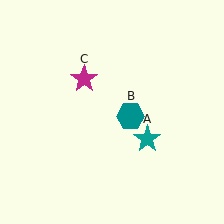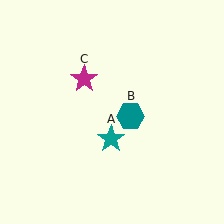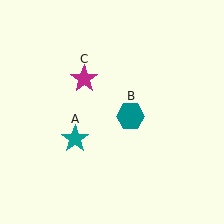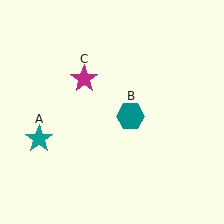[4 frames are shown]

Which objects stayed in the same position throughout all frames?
Teal hexagon (object B) and magenta star (object C) remained stationary.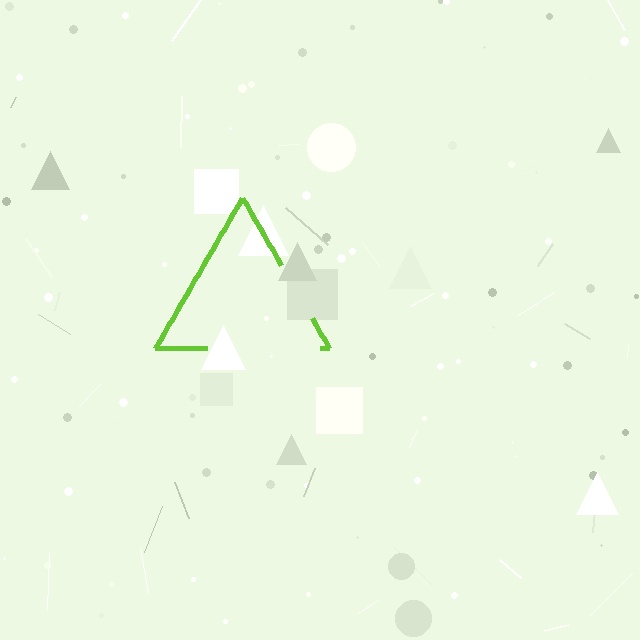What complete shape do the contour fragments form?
The contour fragments form a triangle.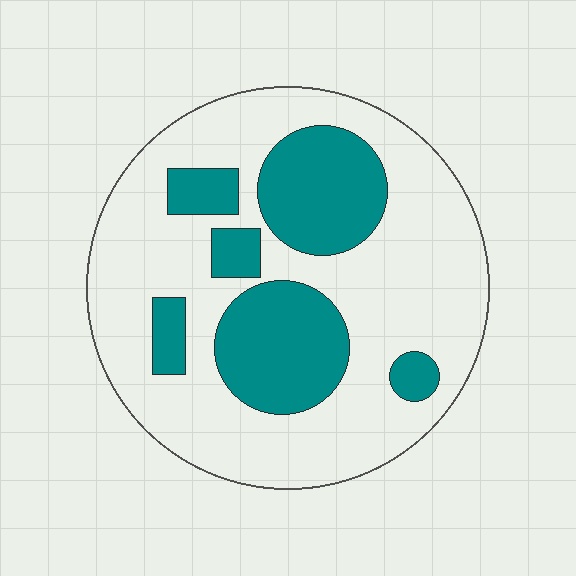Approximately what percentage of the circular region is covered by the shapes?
Approximately 30%.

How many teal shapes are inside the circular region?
6.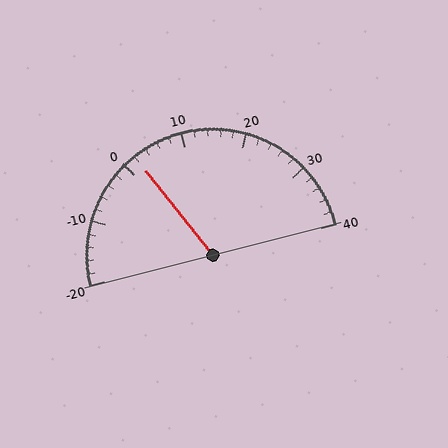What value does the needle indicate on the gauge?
The needle indicates approximately 2.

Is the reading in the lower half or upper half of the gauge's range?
The reading is in the lower half of the range (-20 to 40).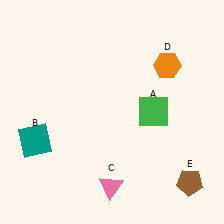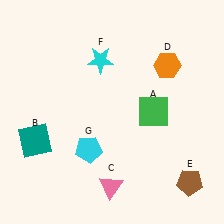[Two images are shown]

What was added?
A cyan star (F), a cyan pentagon (G) were added in Image 2.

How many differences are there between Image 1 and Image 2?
There are 2 differences between the two images.